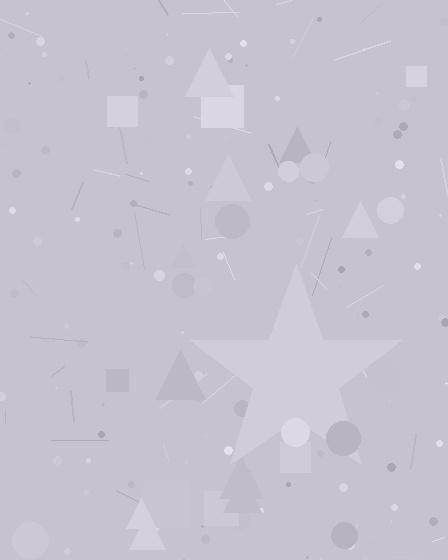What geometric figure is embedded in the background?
A star is embedded in the background.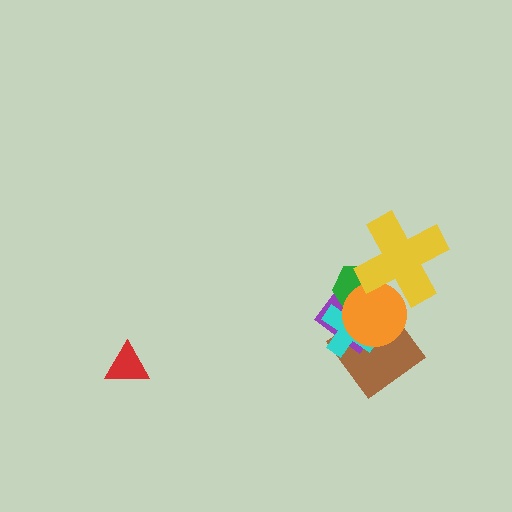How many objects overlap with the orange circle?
5 objects overlap with the orange circle.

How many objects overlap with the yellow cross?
3 objects overlap with the yellow cross.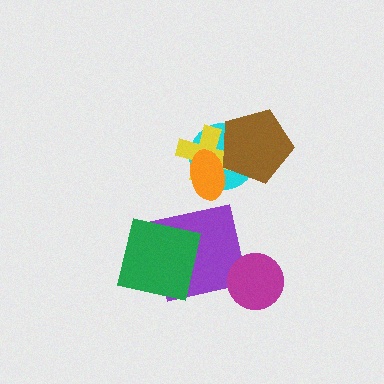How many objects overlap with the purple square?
1 object overlaps with the purple square.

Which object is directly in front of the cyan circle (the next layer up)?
The yellow cross is directly in front of the cyan circle.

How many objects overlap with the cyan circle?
3 objects overlap with the cyan circle.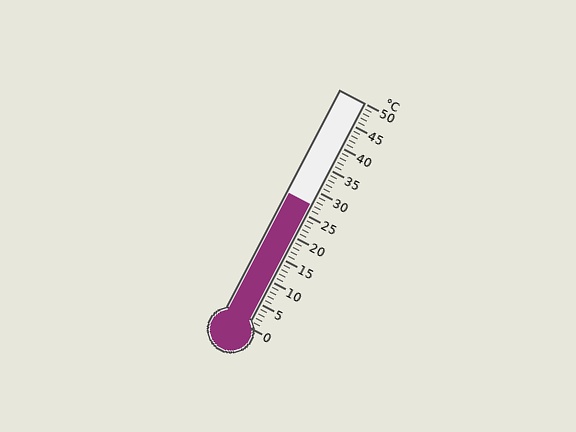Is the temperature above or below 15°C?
The temperature is above 15°C.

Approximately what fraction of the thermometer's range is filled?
The thermometer is filled to approximately 55% of its range.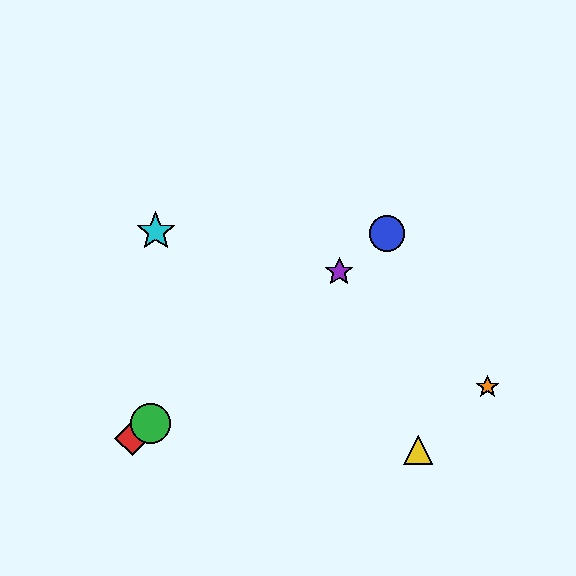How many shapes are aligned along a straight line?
4 shapes (the red diamond, the blue circle, the green circle, the purple star) are aligned along a straight line.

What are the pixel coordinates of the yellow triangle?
The yellow triangle is at (418, 450).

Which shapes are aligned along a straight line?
The red diamond, the blue circle, the green circle, the purple star are aligned along a straight line.